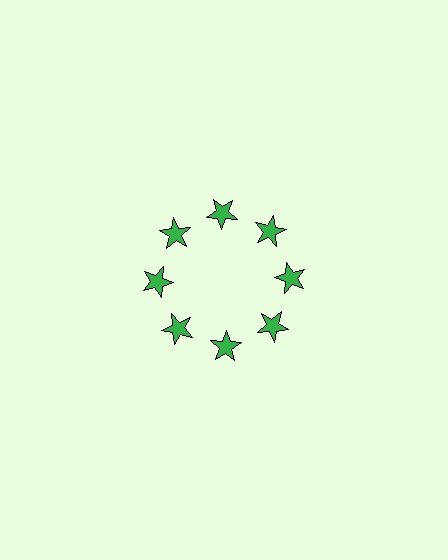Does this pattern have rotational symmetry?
Yes, this pattern has 8-fold rotational symmetry. It looks the same after rotating 45 degrees around the center.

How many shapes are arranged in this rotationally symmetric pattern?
There are 8 shapes, arranged in 8 groups of 1.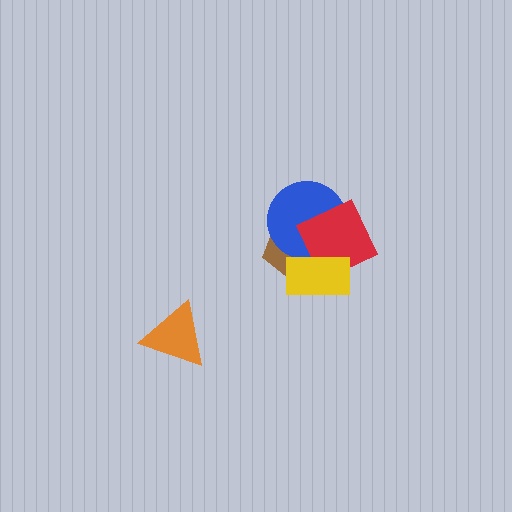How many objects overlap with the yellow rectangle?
3 objects overlap with the yellow rectangle.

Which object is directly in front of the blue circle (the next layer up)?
The red square is directly in front of the blue circle.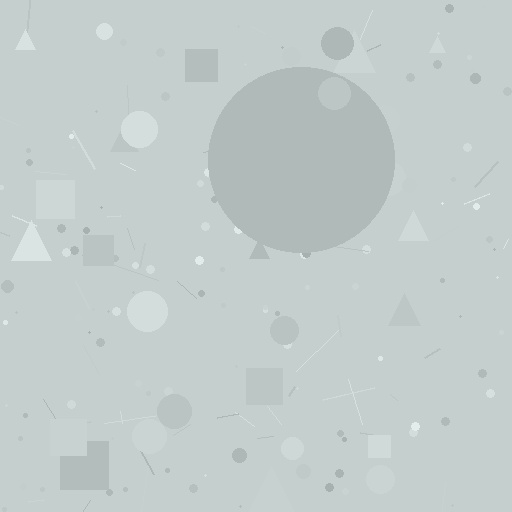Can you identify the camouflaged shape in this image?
The camouflaged shape is a circle.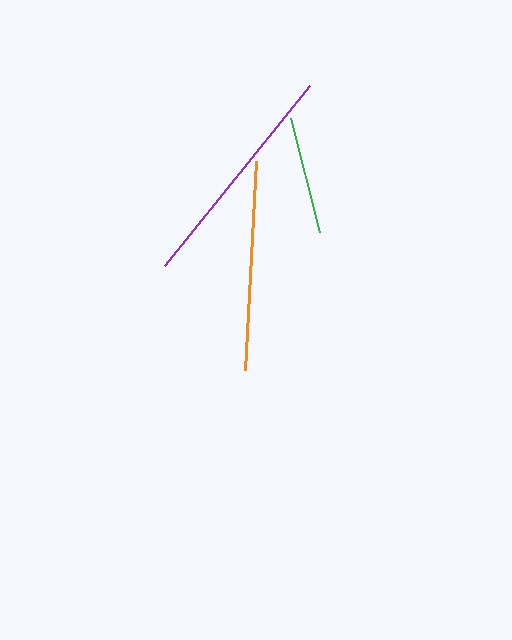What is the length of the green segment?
The green segment is approximately 117 pixels long.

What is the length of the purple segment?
The purple segment is approximately 232 pixels long.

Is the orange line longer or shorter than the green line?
The orange line is longer than the green line.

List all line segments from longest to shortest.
From longest to shortest: purple, orange, green.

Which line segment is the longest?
The purple line is the longest at approximately 232 pixels.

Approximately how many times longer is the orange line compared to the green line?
The orange line is approximately 1.8 times the length of the green line.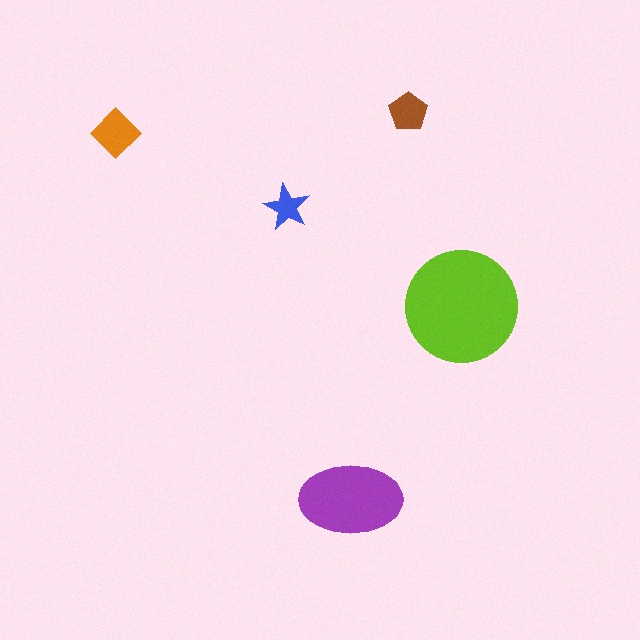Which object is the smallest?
The blue star.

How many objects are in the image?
There are 5 objects in the image.